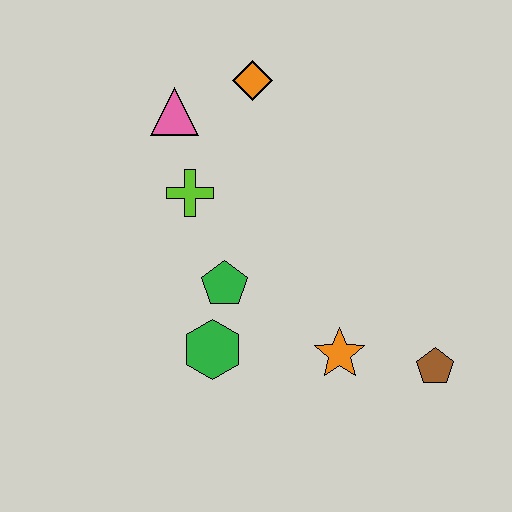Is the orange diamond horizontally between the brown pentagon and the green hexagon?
Yes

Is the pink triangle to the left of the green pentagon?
Yes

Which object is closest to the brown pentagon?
The orange star is closest to the brown pentagon.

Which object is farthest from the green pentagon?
The brown pentagon is farthest from the green pentagon.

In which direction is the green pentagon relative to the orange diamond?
The green pentagon is below the orange diamond.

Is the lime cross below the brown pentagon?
No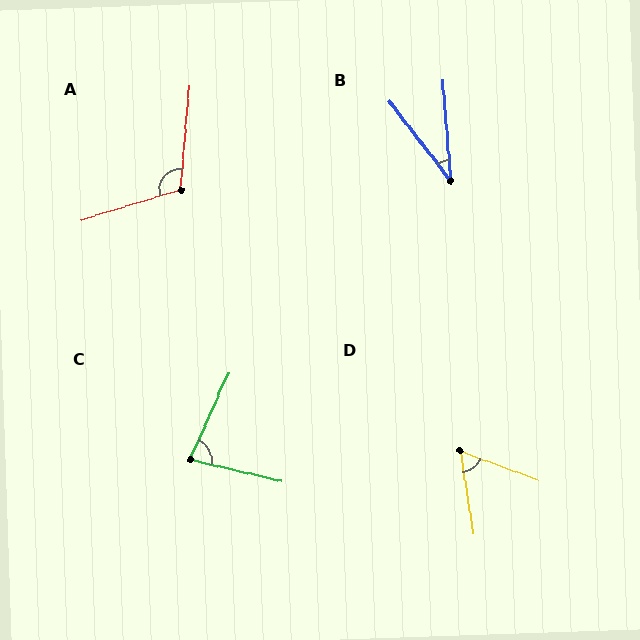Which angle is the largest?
A, at approximately 112 degrees.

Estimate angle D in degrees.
Approximately 61 degrees.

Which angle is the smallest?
B, at approximately 34 degrees.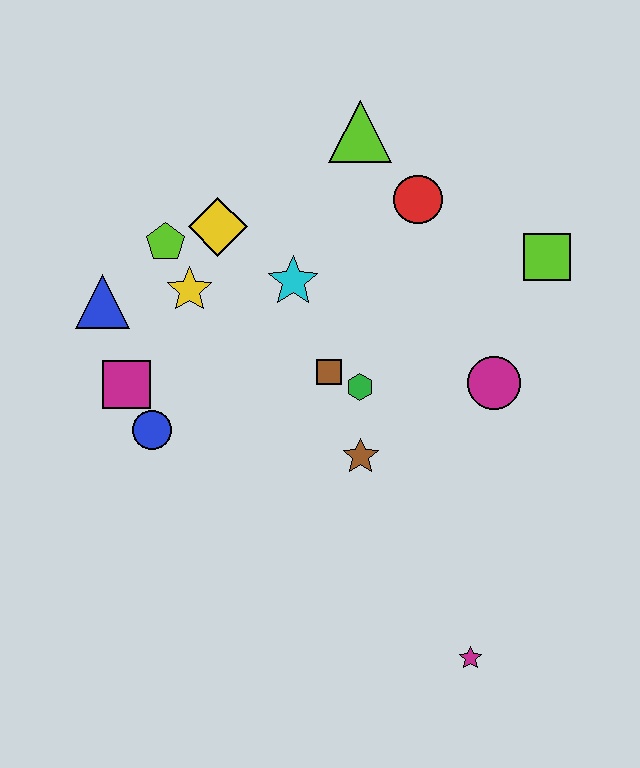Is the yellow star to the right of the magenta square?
Yes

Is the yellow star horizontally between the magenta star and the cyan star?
No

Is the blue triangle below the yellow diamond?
Yes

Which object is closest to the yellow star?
The lime pentagon is closest to the yellow star.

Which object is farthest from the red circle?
The magenta star is farthest from the red circle.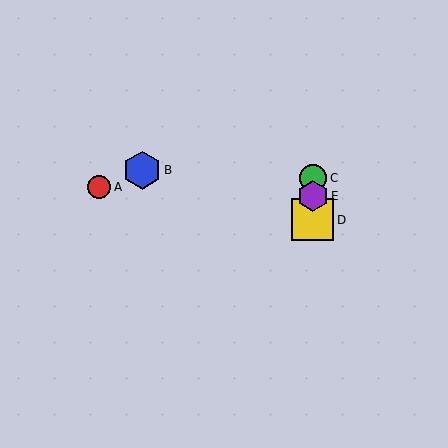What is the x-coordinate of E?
Object E is at x≈313.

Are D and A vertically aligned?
No, D is at x≈313 and A is at x≈99.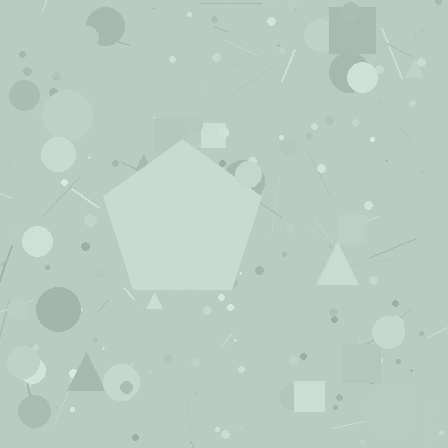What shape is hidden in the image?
A pentagon is hidden in the image.